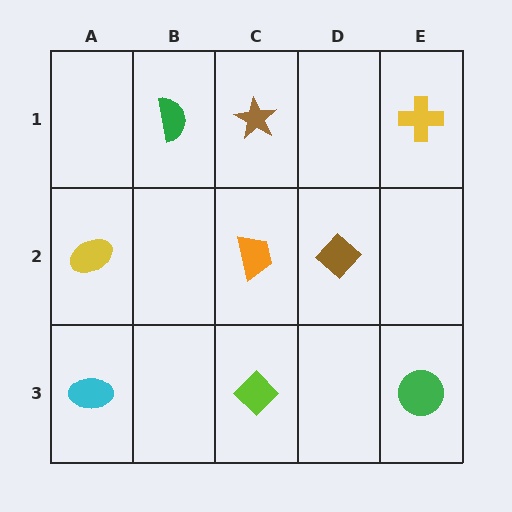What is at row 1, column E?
A yellow cross.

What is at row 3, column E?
A green circle.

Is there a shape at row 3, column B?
No, that cell is empty.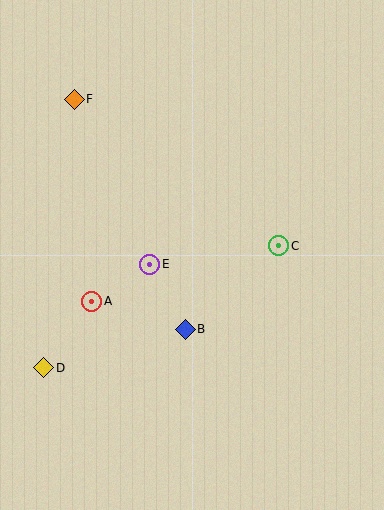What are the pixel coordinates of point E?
Point E is at (150, 264).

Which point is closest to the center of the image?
Point E at (150, 264) is closest to the center.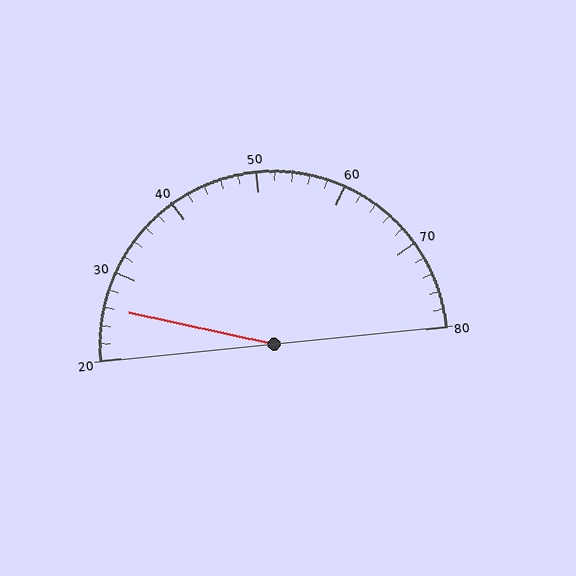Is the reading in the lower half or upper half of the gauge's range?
The reading is in the lower half of the range (20 to 80).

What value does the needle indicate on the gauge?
The needle indicates approximately 26.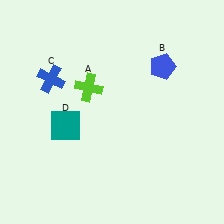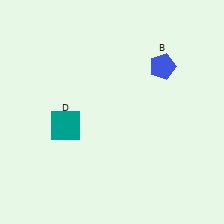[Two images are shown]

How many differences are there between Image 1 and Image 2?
There are 2 differences between the two images.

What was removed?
The blue cross (C), the lime cross (A) were removed in Image 2.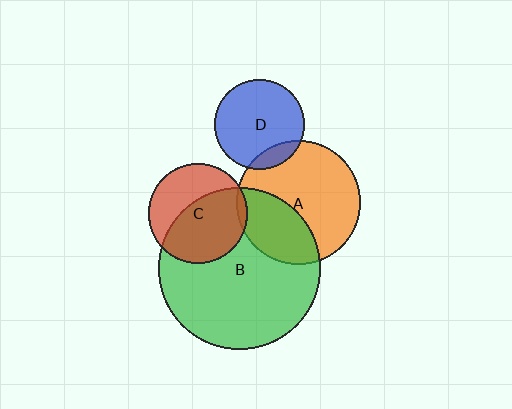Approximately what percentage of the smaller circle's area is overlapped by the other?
Approximately 60%.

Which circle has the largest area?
Circle B (green).